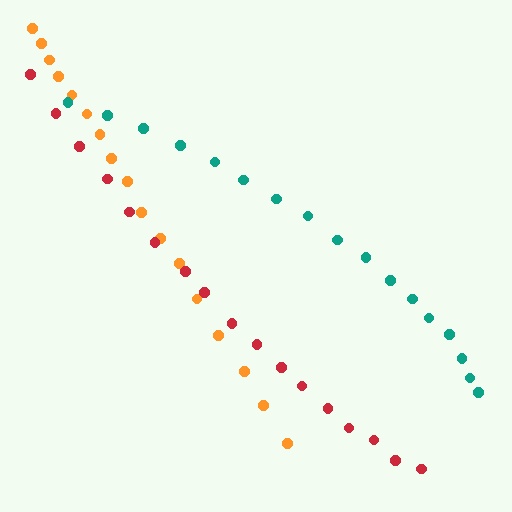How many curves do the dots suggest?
There are 3 distinct paths.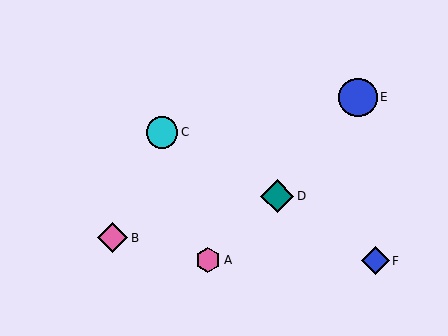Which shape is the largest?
The blue circle (labeled E) is the largest.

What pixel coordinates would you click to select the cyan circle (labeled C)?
Click at (162, 132) to select the cyan circle C.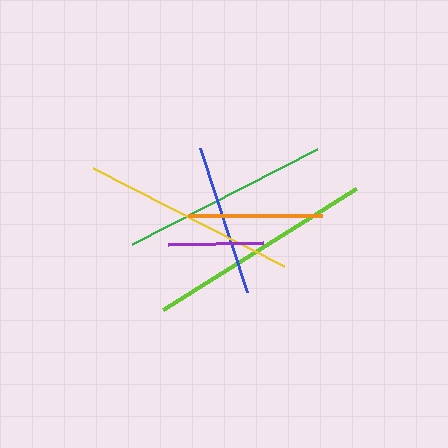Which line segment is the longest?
The lime line is the longest at approximately 228 pixels.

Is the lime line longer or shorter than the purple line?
The lime line is longer than the purple line.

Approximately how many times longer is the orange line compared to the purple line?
The orange line is approximately 1.4 times the length of the purple line.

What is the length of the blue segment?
The blue segment is approximately 152 pixels long.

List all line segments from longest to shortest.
From longest to shortest: lime, yellow, green, blue, orange, purple.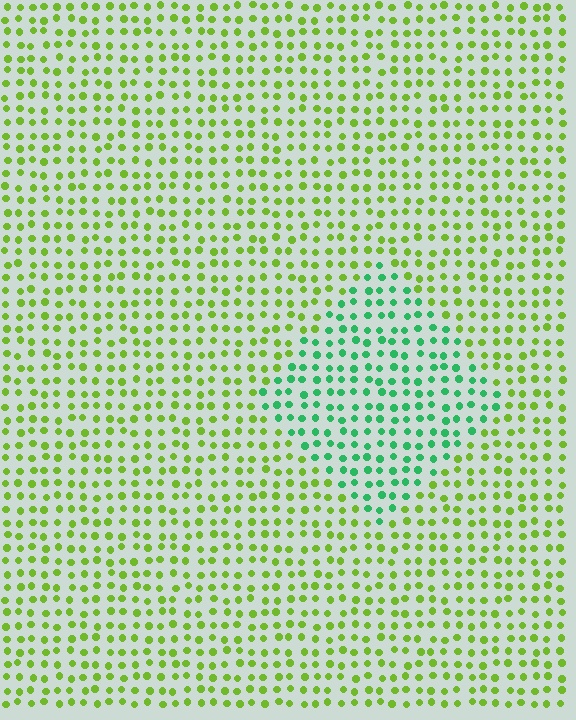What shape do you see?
I see a diamond.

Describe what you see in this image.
The image is filled with small lime elements in a uniform arrangement. A diamond-shaped region is visible where the elements are tinted to a slightly different hue, forming a subtle color boundary.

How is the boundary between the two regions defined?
The boundary is defined purely by a slight shift in hue (about 52 degrees). Spacing, size, and orientation are identical on both sides.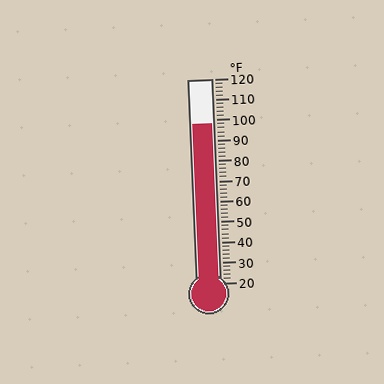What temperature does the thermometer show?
The thermometer shows approximately 98°F.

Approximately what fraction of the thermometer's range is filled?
The thermometer is filled to approximately 80% of its range.